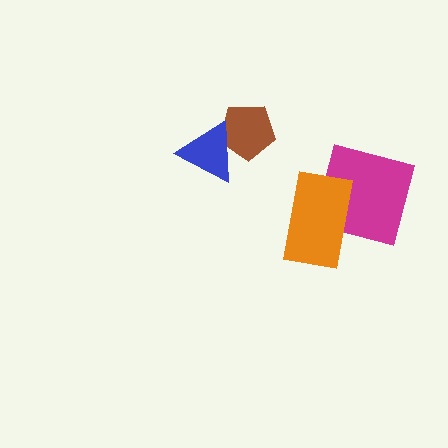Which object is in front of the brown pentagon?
The blue triangle is in front of the brown pentagon.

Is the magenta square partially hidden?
Yes, it is partially covered by another shape.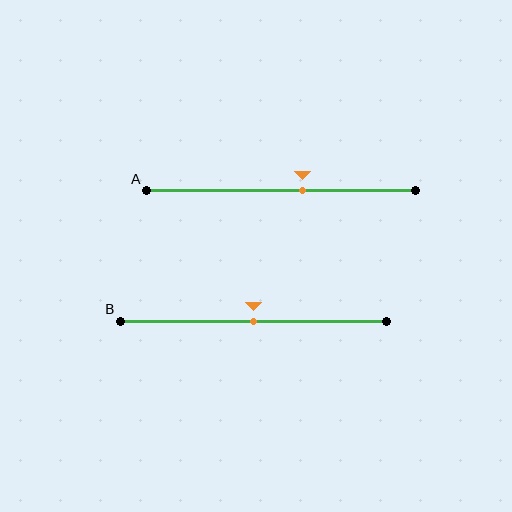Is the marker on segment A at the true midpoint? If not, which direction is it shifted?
No, the marker on segment A is shifted to the right by about 8% of the segment length.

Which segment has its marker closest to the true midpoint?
Segment B has its marker closest to the true midpoint.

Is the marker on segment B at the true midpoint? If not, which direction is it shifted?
Yes, the marker on segment B is at the true midpoint.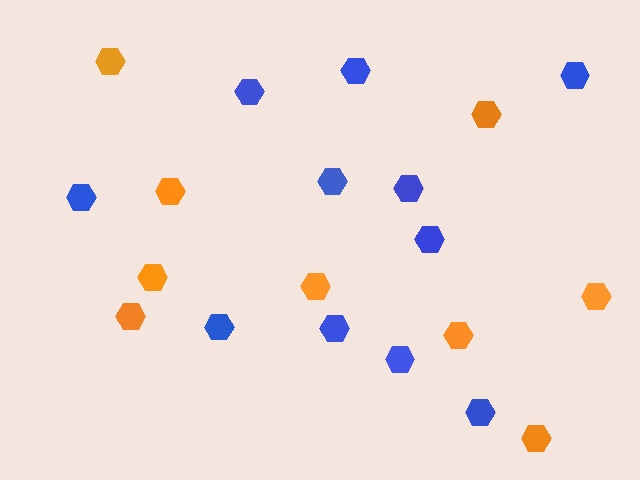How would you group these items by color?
There are 2 groups: one group of blue hexagons (11) and one group of orange hexagons (9).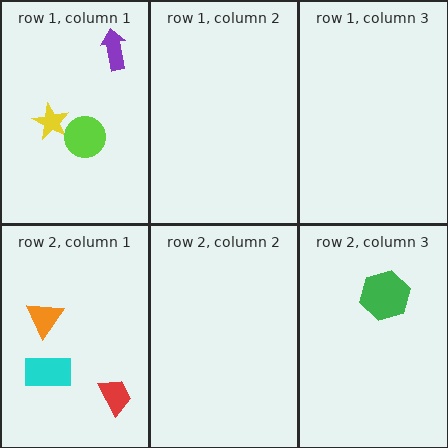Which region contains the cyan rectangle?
The row 2, column 1 region.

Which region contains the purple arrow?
The row 1, column 1 region.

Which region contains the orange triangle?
The row 2, column 1 region.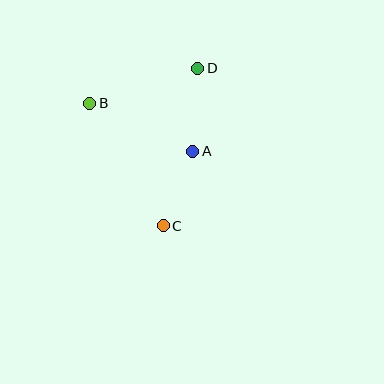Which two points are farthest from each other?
Points C and D are farthest from each other.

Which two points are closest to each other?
Points A and C are closest to each other.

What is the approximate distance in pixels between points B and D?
The distance between B and D is approximately 113 pixels.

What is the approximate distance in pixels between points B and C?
The distance between B and C is approximately 143 pixels.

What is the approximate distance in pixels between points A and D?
The distance between A and D is approximately 83 pixels.